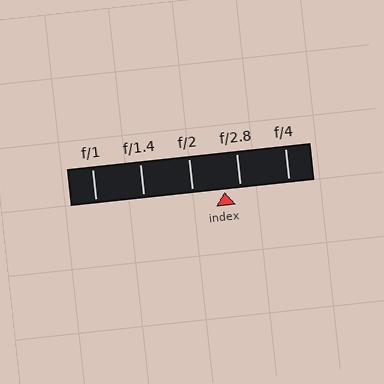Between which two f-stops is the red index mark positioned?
The index mark is between f/2 and f/2.8.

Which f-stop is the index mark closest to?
The index mark is closest to f/2.8.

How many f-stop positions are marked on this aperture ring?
There are 5 f-stop positions marked.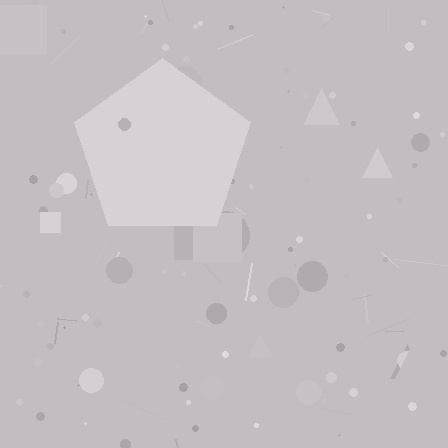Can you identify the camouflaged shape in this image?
The camouflaged shape is a pentagon.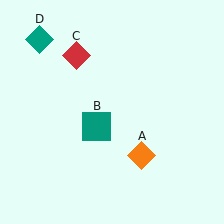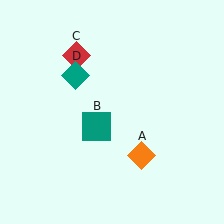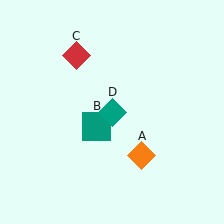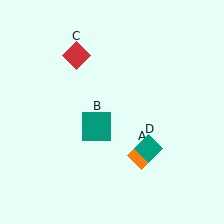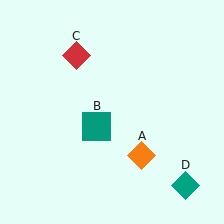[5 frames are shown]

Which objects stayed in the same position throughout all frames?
Orange diamond (object A) and teal square (object B) and red diamond (object C) remained stationary.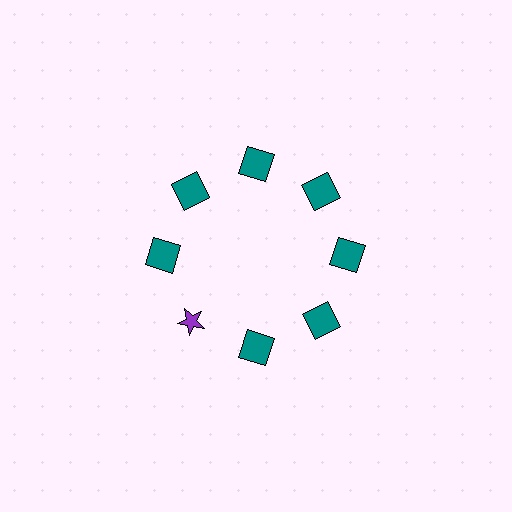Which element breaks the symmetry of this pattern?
The purple star at roughly the 8 o'clock position breaks the symmetry. All other shapes are teal squares.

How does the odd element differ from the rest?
It differs in both color (purple instead of teal) and shape (star instead of square).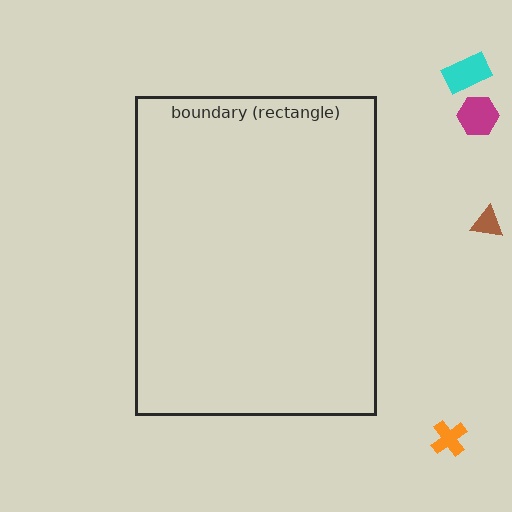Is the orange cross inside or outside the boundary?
Outside.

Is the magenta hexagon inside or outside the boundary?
Outside.